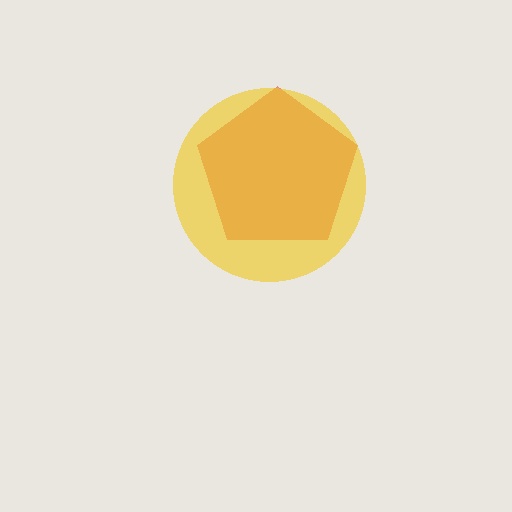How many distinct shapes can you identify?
There are 2 distinct shapes: a red pentagon, a yellow circle.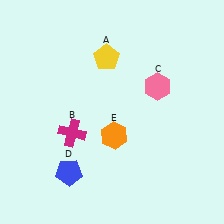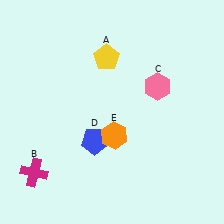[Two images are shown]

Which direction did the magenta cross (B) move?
The magenta cross (B) moved down.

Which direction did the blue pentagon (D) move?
The blue pentagon (D) moved up.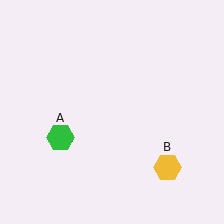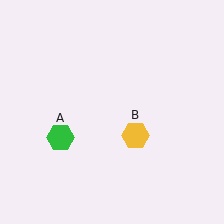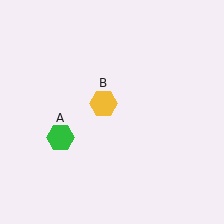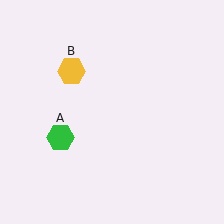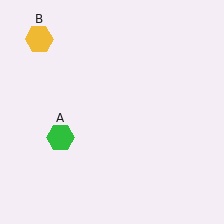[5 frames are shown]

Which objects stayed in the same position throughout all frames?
Green hexagon (object A) remained stationary.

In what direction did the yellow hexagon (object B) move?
The yellow hexagon (object B) moved up and to the left.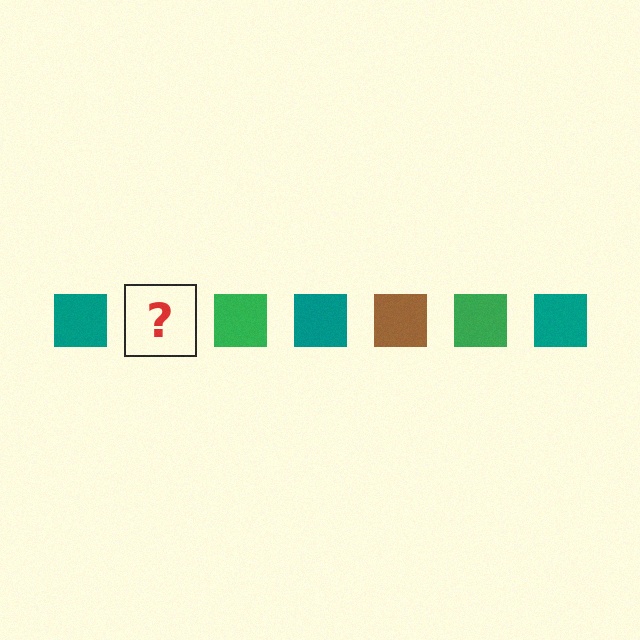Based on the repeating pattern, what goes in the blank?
The blank should be a brown square.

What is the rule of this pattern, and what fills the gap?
The rule is that the pattern cycles through teal, brown, green squares. The gap should be filled with a brown square.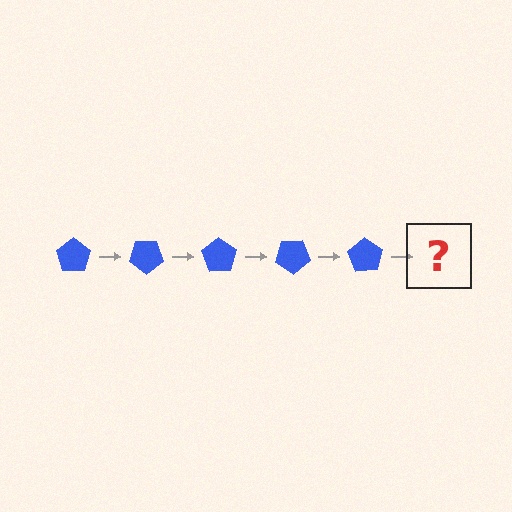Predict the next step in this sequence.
The next step is a blue pentagon rotated 175 degrees.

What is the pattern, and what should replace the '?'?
The pattern is that the pentagon rotates 35 degrees each step. The '?' should be a blue pentagon rotated 175 degrees.